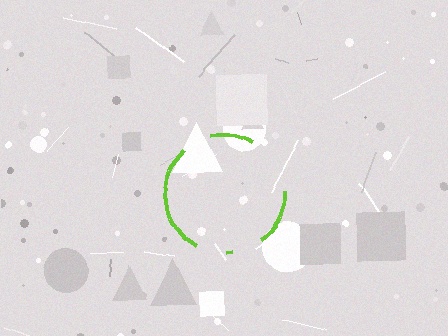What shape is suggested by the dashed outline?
The dashed outline suggests a circle.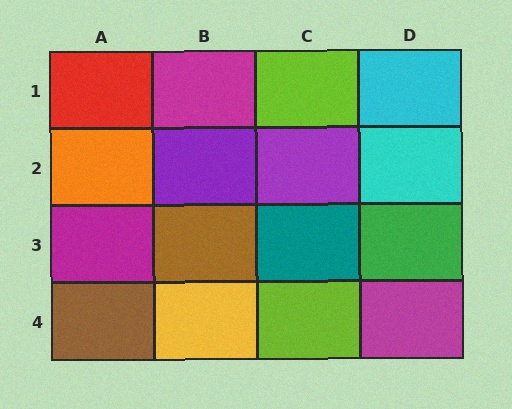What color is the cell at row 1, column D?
Cyan.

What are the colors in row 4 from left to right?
Brown, yellow, lime, magenta.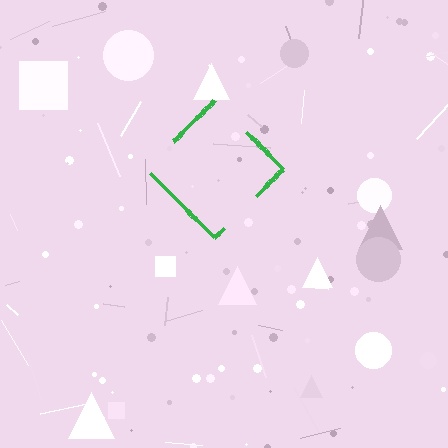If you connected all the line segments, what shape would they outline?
They would outline a diamond.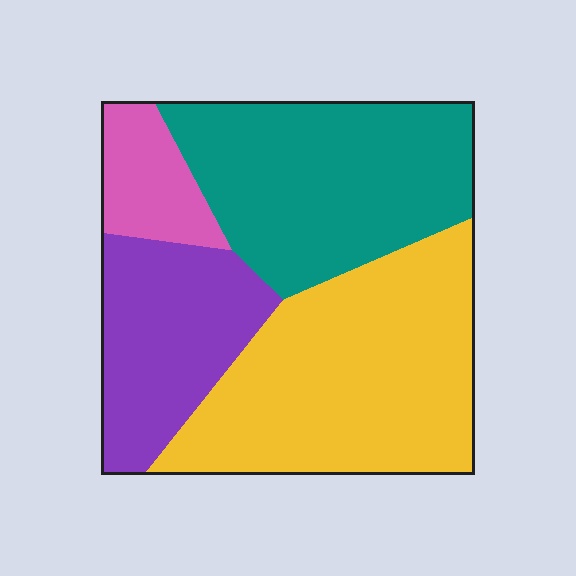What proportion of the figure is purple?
Purple takes up between a sixth and a third of the figure.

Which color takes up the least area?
Pink, at roughly 10%.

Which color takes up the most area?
Yellow, at roughly 40%.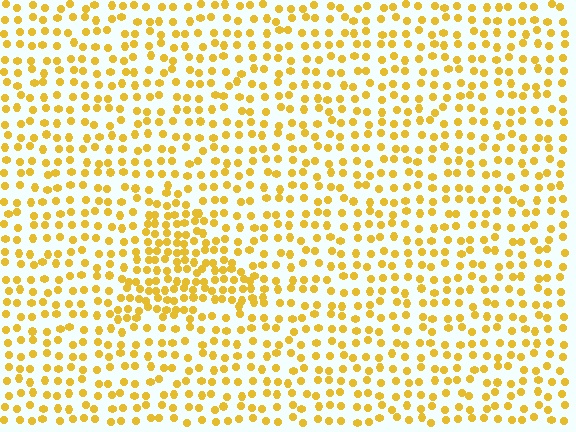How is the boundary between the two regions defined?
The boundary is defined by a change in element density (approximately 1.9x ratio). All elements are the same color, size, and shape.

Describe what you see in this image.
The image contains small yellow elements arranged at two different densities. A triangle-shaped region is visible where the elements are more densely packed than the surrounding area.